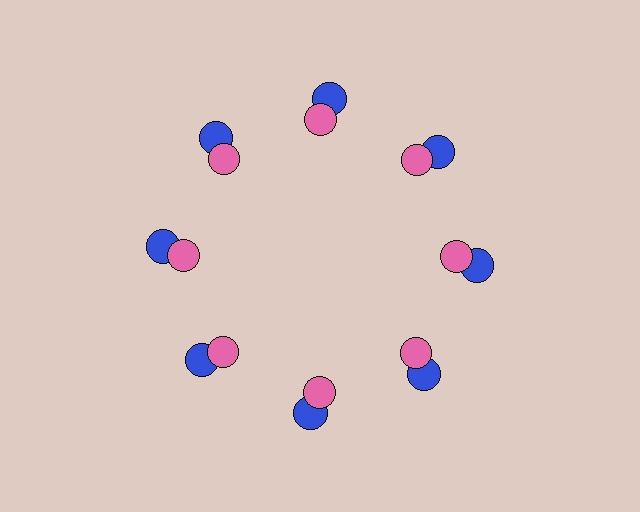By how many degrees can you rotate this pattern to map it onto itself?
The pattern maps onto itself every 45 degrees of rotation.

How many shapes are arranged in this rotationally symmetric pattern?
There are 16 shapes, arranged in 8 groups of 2.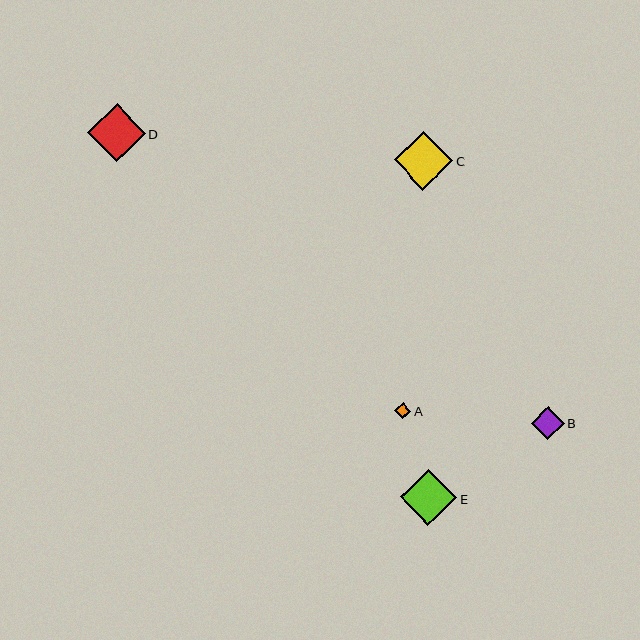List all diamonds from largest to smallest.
From largest to smallest: C, D, E, B, A.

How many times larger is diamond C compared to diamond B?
Diamond C is approximately 1.8 times the size of diamond B.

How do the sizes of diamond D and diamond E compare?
Diamond D and diamond E are approximately the same size.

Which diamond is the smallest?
Diamond A is the smallest with a size of approximately 16 pixels.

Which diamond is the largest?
Diamond C is the largest with a size of approximately 59 pixels.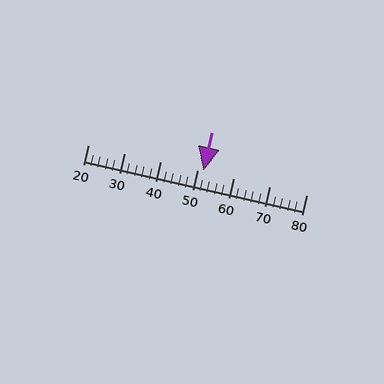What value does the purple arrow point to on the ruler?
The purple arrow points to approximately 52.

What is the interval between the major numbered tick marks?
The major tick marks are spaced 10 units apart.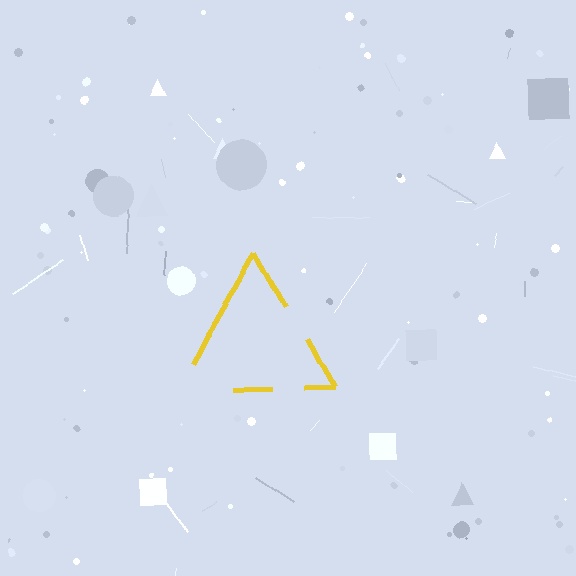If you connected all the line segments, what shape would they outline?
They would outline a triangle.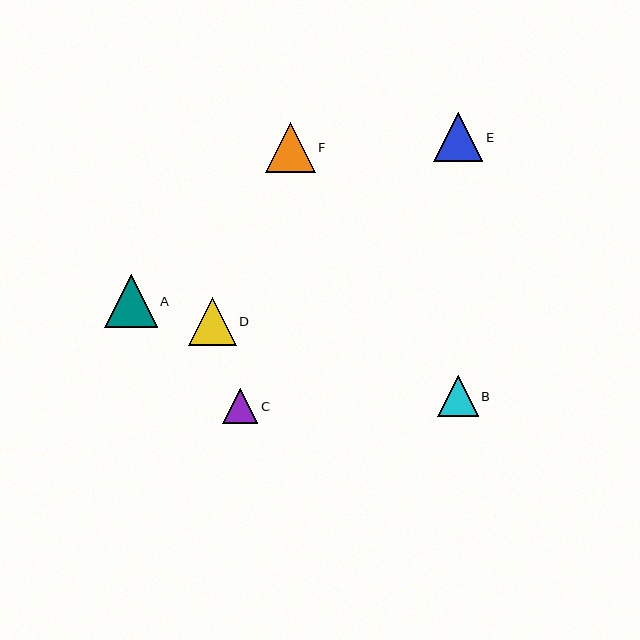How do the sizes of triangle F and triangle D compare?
Triangle F and triangle D are approximately the same size.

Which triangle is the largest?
Triangle A is the largest with a size of approximately 53 pixels.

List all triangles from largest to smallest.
From largest to smallest: A, F, E, D, B, C.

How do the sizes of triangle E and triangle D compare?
Triangle E and triangle D are approximately the same size.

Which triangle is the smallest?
Triangle C is the smallest with a size of approximately 35 pixels.